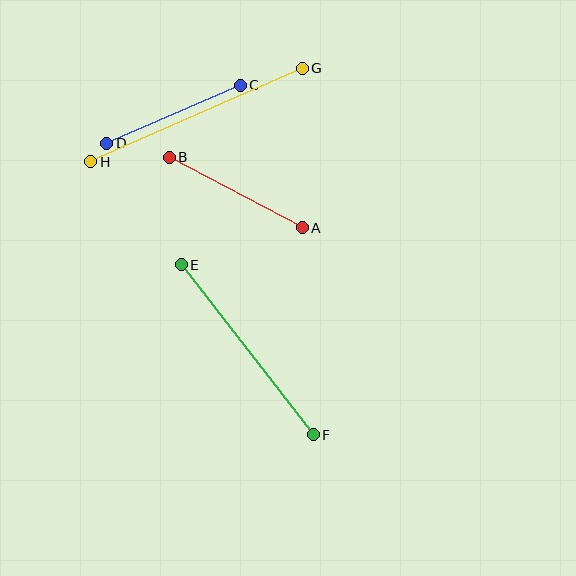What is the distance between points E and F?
The distance is approximately 216 pixels.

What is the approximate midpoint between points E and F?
The midpoint is at approximately (247, 350) pixels.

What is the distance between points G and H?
The distance is approximately 231 pixels.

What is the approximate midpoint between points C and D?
The midpoint is at approximately (173, 114) pixels.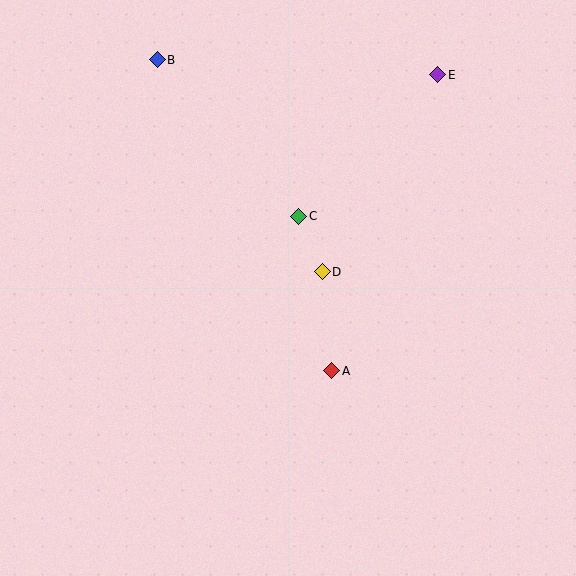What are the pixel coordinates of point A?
Point A is at (332, 371).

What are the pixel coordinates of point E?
Point E is at (438, 75).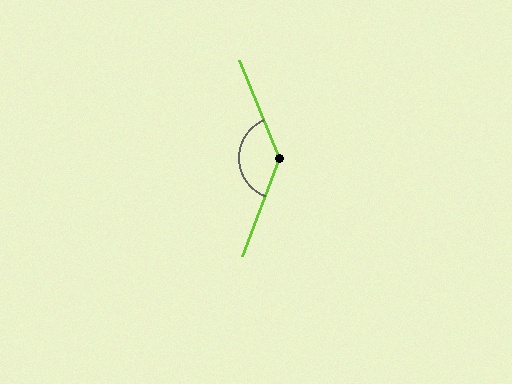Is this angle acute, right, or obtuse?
It is obtuse.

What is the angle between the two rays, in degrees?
Approximately 137 degrees.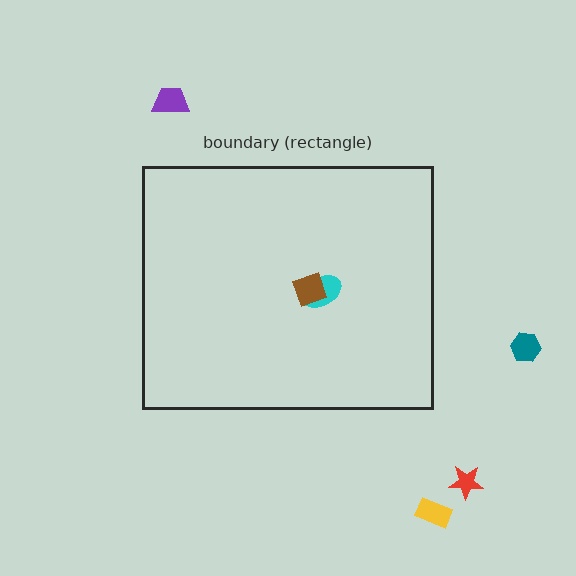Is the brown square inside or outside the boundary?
Inside.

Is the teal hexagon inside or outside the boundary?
Outside.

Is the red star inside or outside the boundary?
Outside.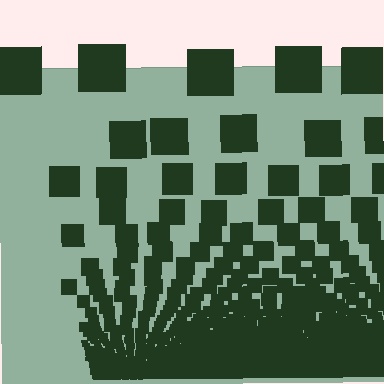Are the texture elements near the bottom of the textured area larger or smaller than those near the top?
Smaller. The gradient is inverted — elements near the bottom are smaller and denser.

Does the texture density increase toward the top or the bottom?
Density increases toward the bottom.